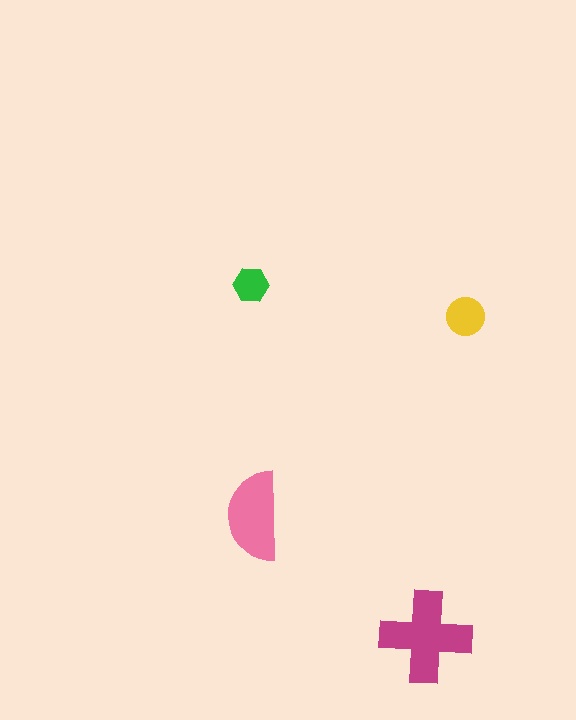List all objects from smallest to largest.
The green hexagon, the yellow circle, the pink semicircle, the magenta cross.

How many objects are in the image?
There are 4 objects in the image.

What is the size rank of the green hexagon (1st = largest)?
4th.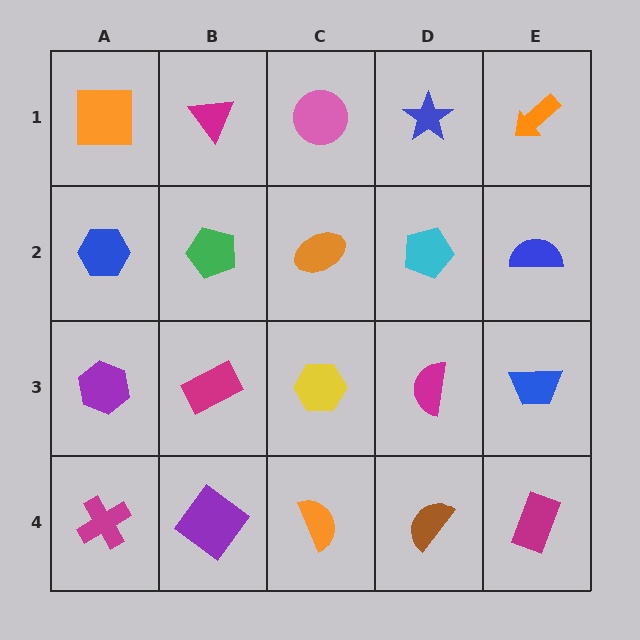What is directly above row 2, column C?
A pink circle.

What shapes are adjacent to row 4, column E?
A blue trapezoid (row 3, column E), a brown semicircle (row 4, column D).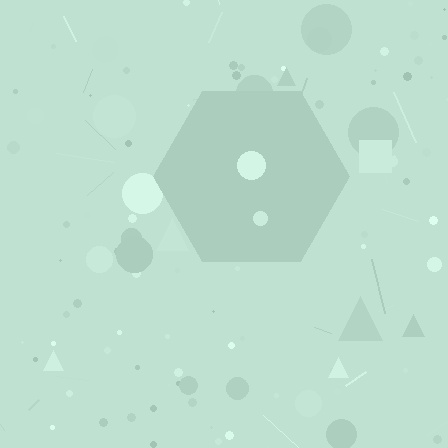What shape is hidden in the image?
A hexagon is hidden in the image.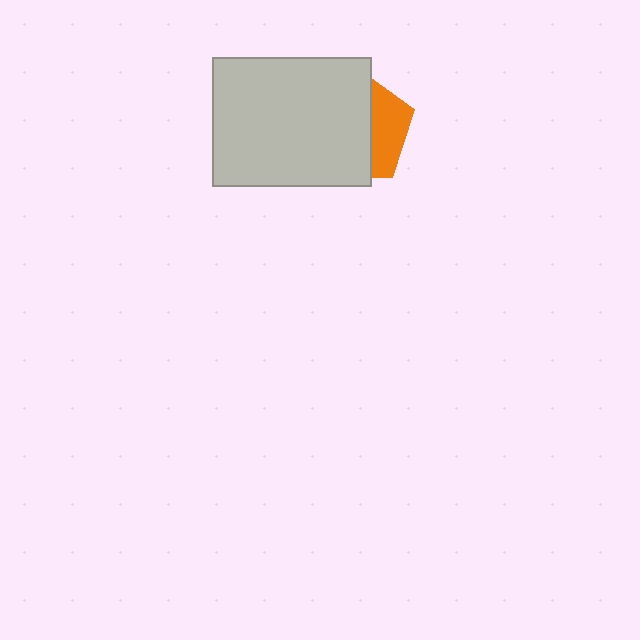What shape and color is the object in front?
The object in front is a light gray rectangle.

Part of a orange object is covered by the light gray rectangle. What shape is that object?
It is a pentagon.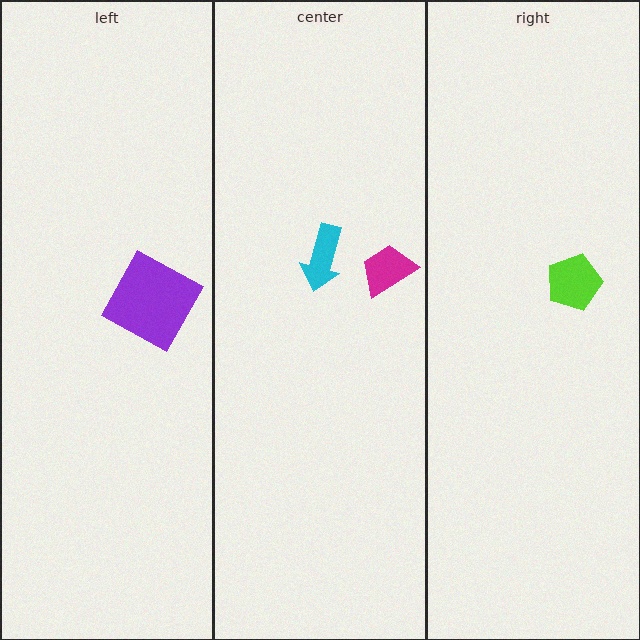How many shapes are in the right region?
1.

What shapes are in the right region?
The lime pentagon.